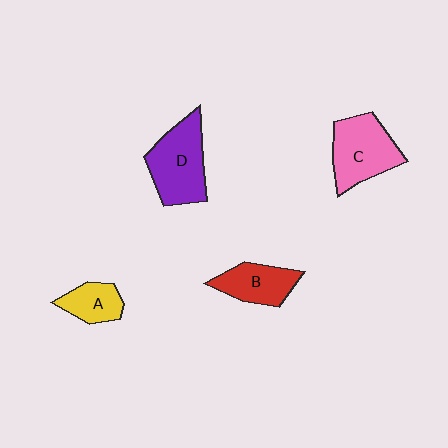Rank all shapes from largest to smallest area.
From largest to smallest: D (purple), C (pink), B (red), A (yellow).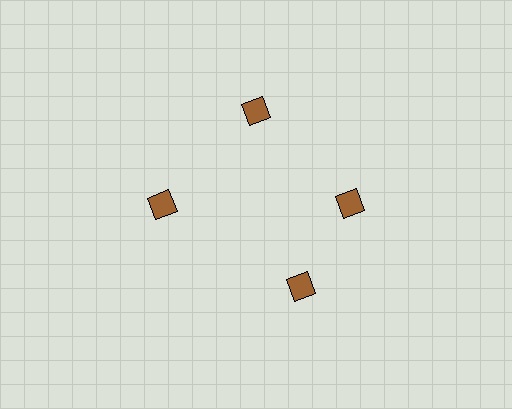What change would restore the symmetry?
The symmetry would be restored by rotating it back into even spacing with its neighbors so that all 4 diamonds sit at equal angles and equal distance from the center.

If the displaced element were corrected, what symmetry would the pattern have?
It would have 4-fold rotational symmetry — the pattern would map onto itself every 90 degrees.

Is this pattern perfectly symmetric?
No. The 4 brown diamonds are arranged in a ring, but one element near the 6 o'clock position is rotated out of alignment along the ring, breaking the 4-fold rotational symmetry.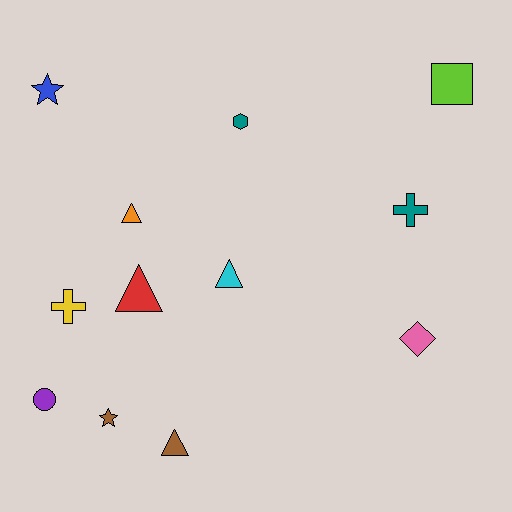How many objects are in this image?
There are 12 objects.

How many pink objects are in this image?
There is 1 pink object.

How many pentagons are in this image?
There are no pentagons.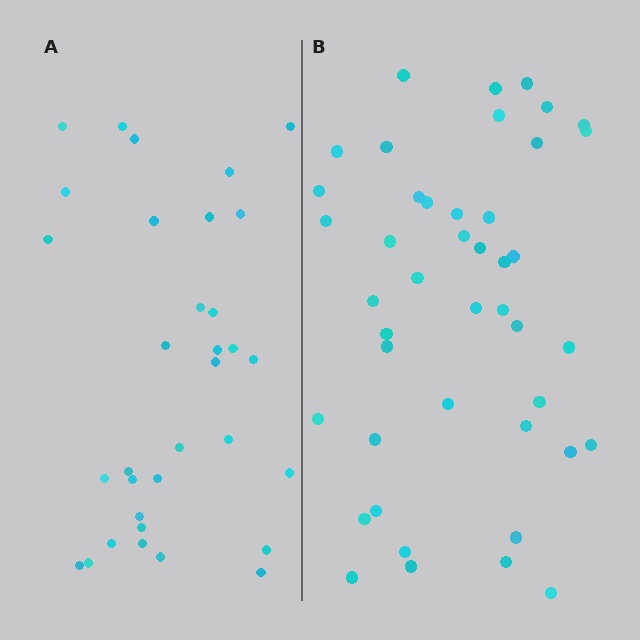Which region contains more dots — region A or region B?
Region B (the right region) has more dots.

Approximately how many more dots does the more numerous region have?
Region B has roughly 12 or so more dots than region A.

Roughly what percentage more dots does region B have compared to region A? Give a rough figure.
About 35% more.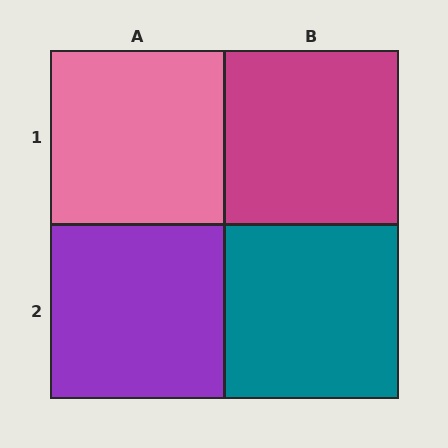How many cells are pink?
1 cell is pink.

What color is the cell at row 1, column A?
Pink.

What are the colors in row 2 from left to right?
Purple, teal.